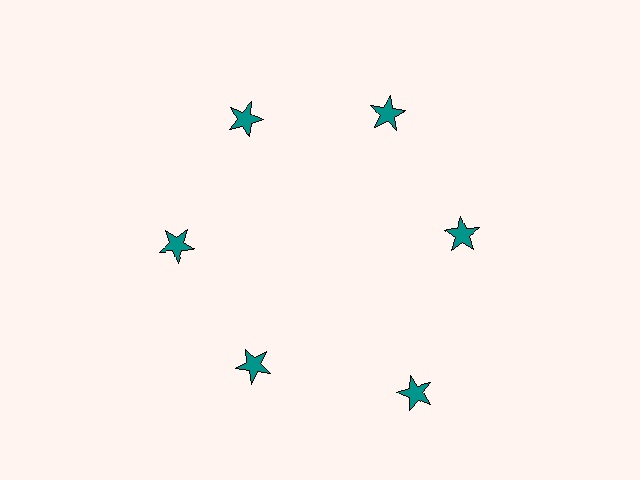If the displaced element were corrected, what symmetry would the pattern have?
It would have 6-fold rotational symmetry — the pattern would map onto itself every 60 degrees.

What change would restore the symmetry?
The symmetry would be restored by moving it inward, back onto the ring so that all 6 stars sit at equal angles and equal distance from the center.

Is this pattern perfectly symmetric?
No. The 6 teal stars are arranged in a ring, but one element near the 5 o'clock position is pushed outward from the center, breaking the 6-fold rotational symmetry.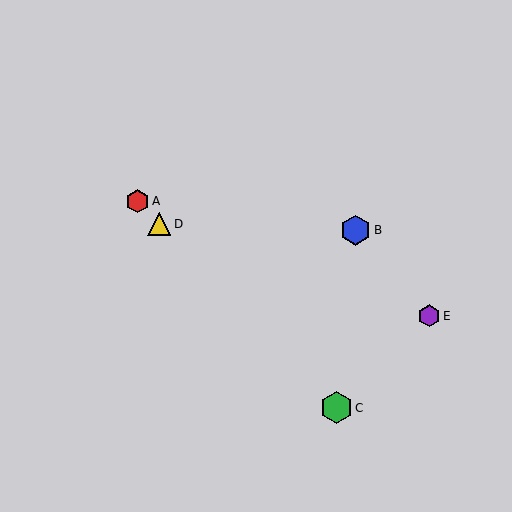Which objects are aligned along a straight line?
Objects A, C, D are aligned along a straight line.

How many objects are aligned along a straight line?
3 objects (A, C, D) are aligned along a straight line.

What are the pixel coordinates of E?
Object E is at (429, 316).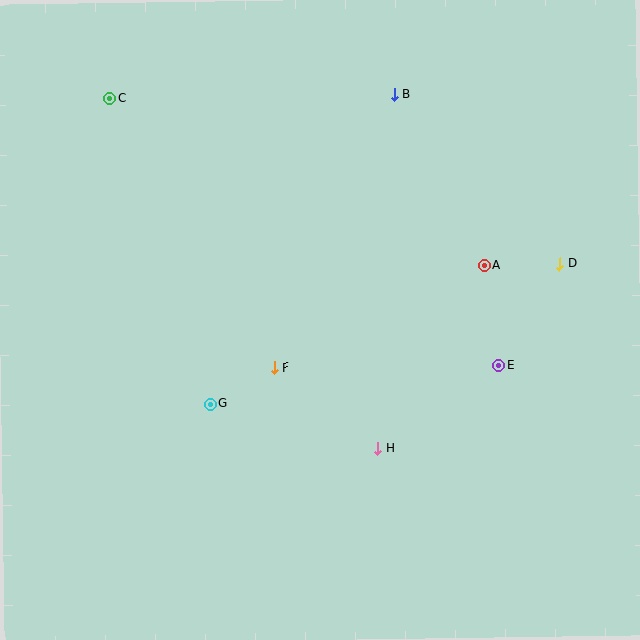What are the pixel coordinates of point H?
Point H is at (377, 448).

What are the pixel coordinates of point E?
Point E is at (498, 365).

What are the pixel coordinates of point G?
Point G is at (210, 404).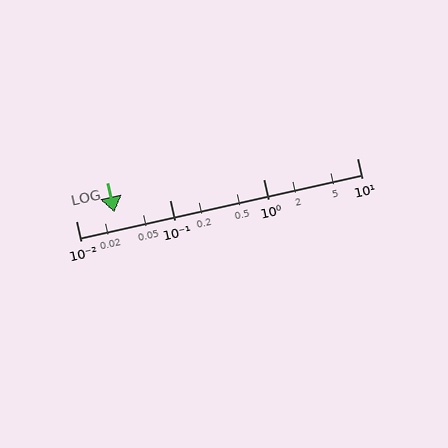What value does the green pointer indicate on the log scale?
The pointer indicates approximately 0.026.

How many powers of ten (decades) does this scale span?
The scale spans 3 decades, from 0.01 to 10.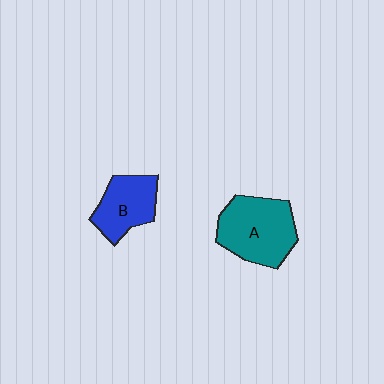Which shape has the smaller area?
Shape B (blue).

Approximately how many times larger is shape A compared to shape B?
Approximately 1.4 times.